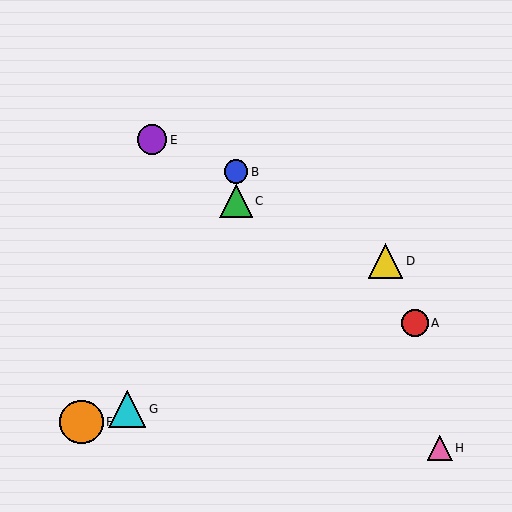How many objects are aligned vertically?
2 objects (B, C) are aligned vertically.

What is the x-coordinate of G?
Object G is at x≈127.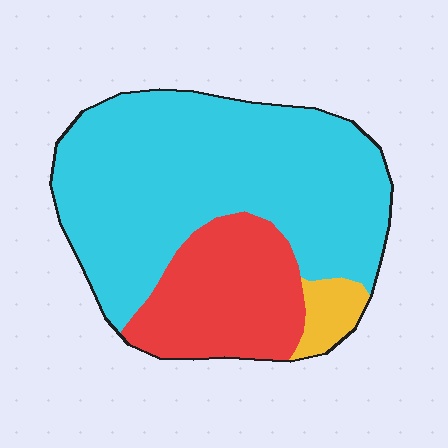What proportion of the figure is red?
Red covers about 25% of the figure.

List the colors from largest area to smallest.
From largest to smallest: cyan, red, yellow.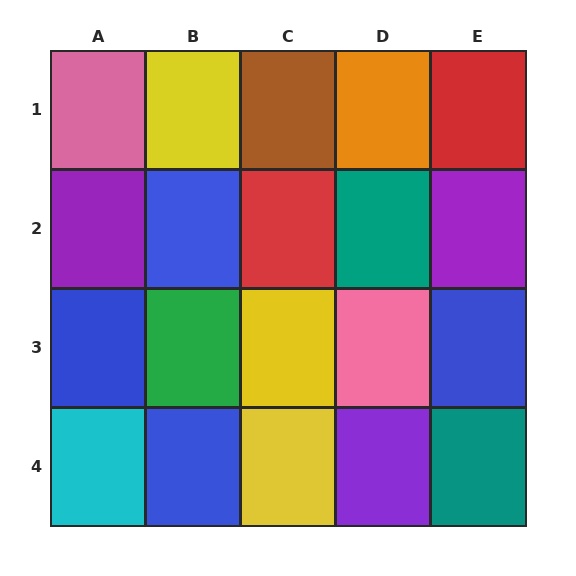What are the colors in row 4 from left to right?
Cyan, blue, yellow, purple, teal.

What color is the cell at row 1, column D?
Orange.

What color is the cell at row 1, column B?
Yellow.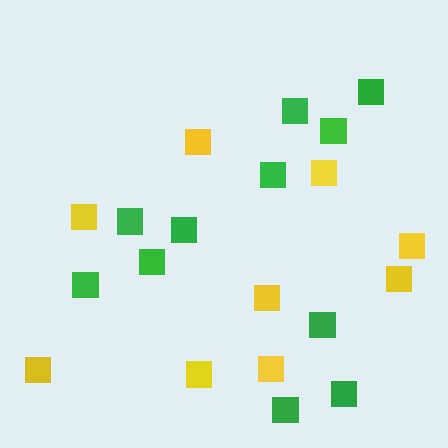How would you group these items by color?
There are 2 groups: one group of yellow squares (9) and one group of green squares (11).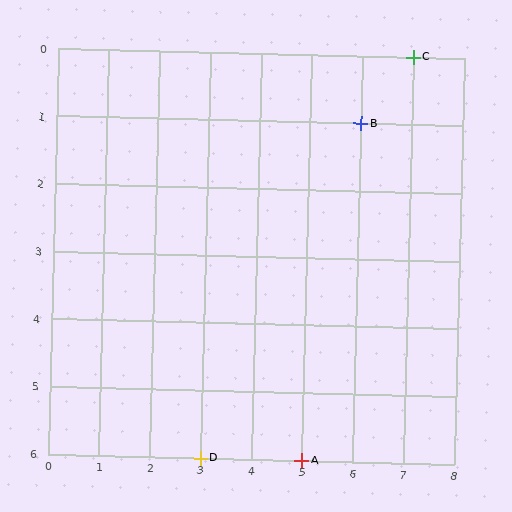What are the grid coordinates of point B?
Point B is at grid coordinates (6, 1).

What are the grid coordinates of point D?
Point D is at grid coordinates (3, 6).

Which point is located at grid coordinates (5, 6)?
Point A is at (5, 6).